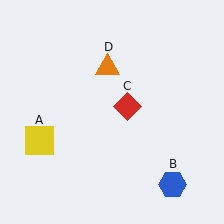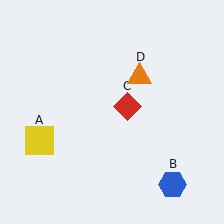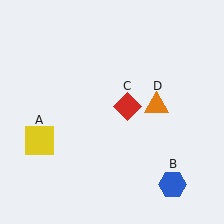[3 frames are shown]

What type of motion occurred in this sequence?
The orange triangle (object D) rotated clockwise around the center of the scene.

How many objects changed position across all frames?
1 object changed position: orange triangle (object D).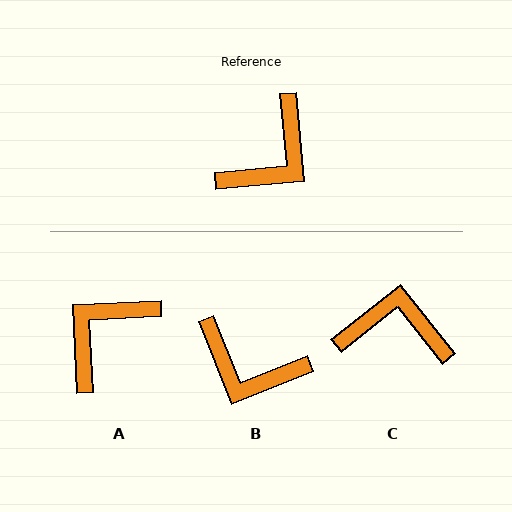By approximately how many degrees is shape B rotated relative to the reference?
Approximately 73 degrees clockwise.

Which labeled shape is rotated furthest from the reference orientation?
A, about 178 degrees away.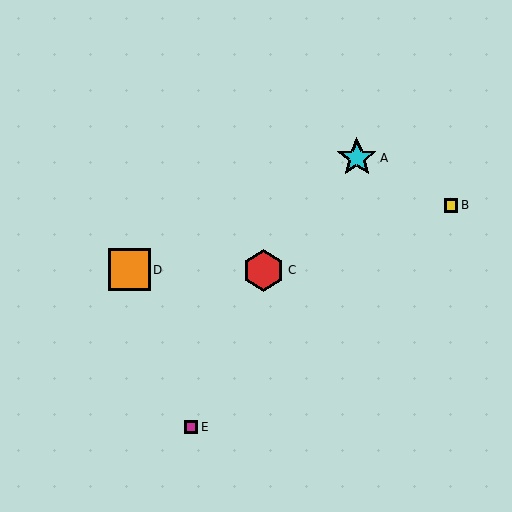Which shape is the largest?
The orange square (labeled D) is the largest.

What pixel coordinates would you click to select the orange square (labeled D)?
Click at (129, 270) to select the orange square D.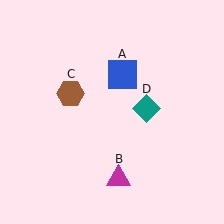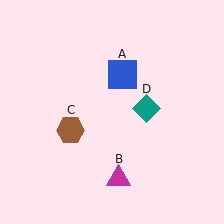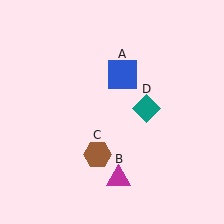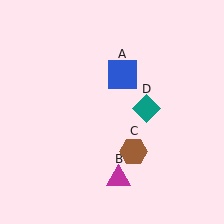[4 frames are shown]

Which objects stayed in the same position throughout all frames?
Blue square (object A) and magenta triangle (object B) and teal diamond (object D) remained stationary.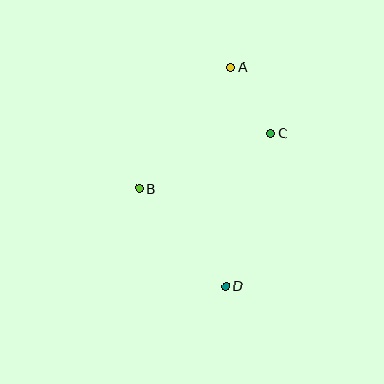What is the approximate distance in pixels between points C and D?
The distance between C and D is approximately 159 pixels.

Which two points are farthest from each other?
Points A and D are farthest from each other.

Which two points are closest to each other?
Points A and C are closest to each other.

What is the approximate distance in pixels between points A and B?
The distance between A and B is approximately 152 pixels.